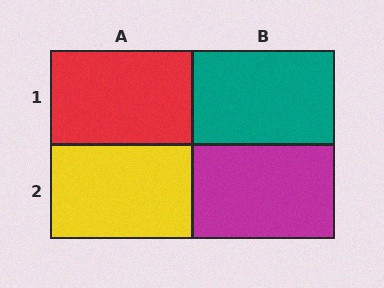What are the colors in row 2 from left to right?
Yellow, magenta.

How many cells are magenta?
1 cell is magenta.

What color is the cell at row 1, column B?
Teal.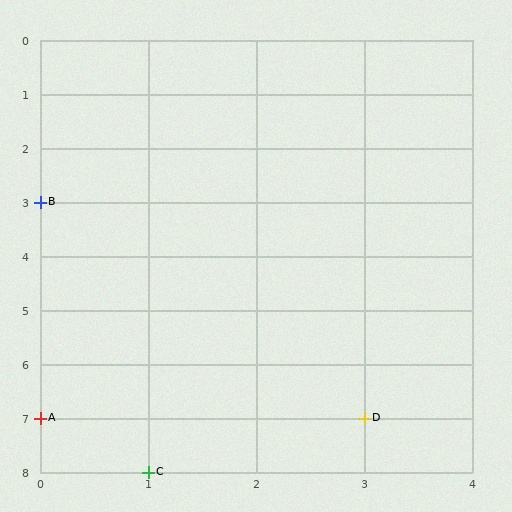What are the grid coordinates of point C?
Point C is at grid coordinates (1, 8).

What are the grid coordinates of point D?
Point D is at grid coordinates (3, 7).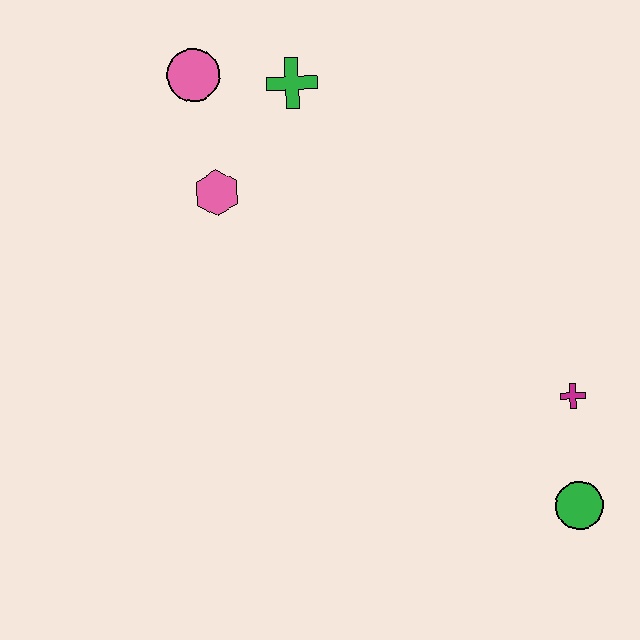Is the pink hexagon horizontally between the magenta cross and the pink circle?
Yes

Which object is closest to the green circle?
The magenta cross is closest to the green circle.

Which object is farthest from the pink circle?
The green circle is farthest from the pink circle.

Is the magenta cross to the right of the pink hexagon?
Yes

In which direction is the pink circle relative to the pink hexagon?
The pink circle is above the pink hexagon.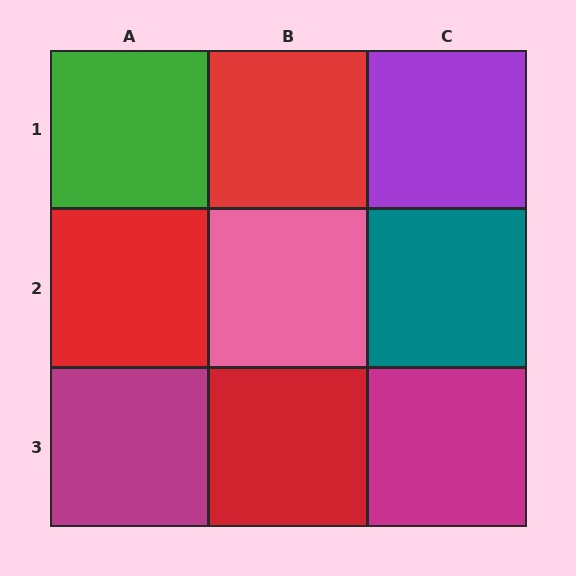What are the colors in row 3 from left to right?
Magenta, red, magenta.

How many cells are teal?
1 cell is teal.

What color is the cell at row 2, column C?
Teal.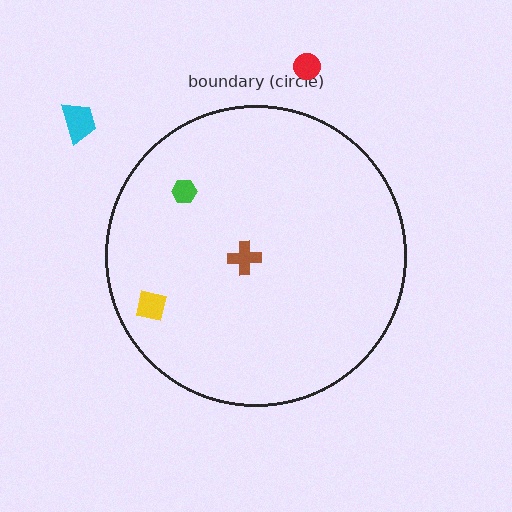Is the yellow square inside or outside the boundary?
Inside.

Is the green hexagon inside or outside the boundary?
Inside.